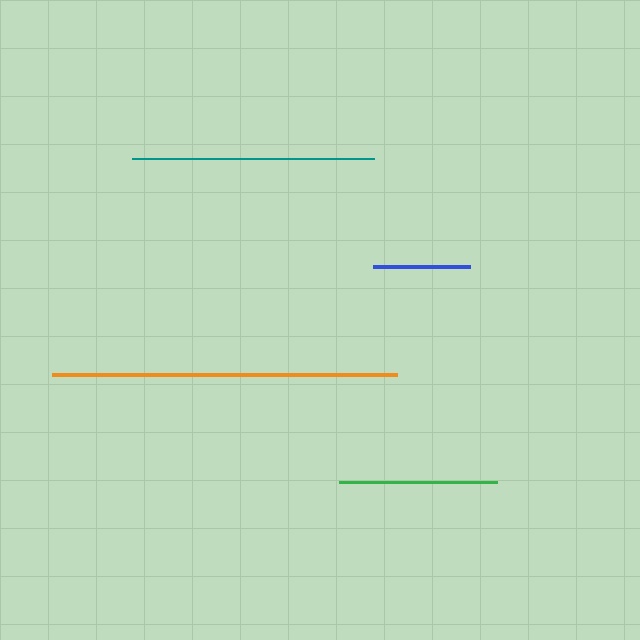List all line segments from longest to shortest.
From longest to shortest: orange, teal, green, blue.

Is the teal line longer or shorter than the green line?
The teal line is longer than the green line.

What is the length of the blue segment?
The blue segment is approximately 97 pixels long.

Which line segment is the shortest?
The blue line is the shortest at approximately 97 pixels.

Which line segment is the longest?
The orange line is the longest at approximately 345 pixels.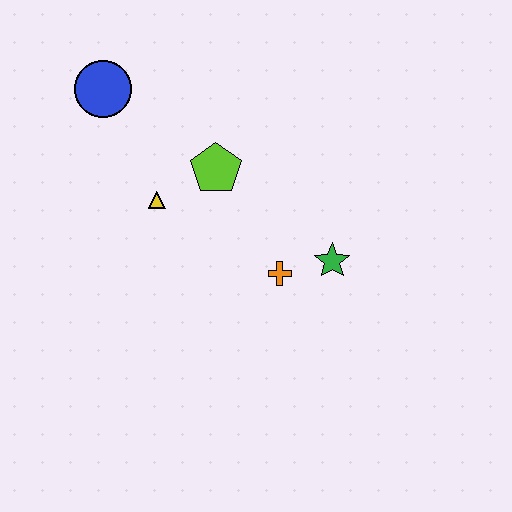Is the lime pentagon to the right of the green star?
No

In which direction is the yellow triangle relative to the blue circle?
The yellow triangle is below the blue circle.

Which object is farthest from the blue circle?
The green star is farthest from the blue circle.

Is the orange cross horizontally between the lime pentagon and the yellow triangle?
No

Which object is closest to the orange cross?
The green star is closest to the orange cross.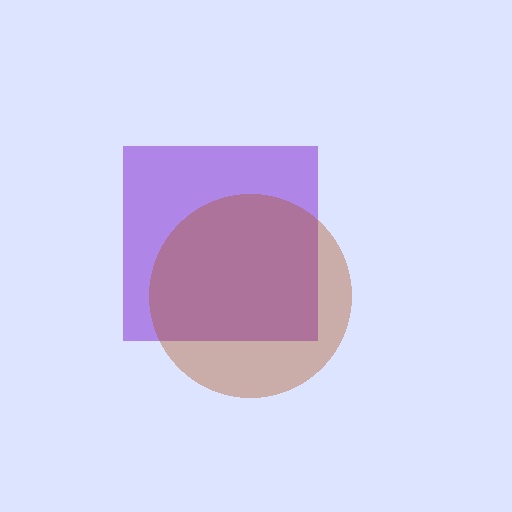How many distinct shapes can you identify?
There are 2 distinct shapes: a purple square, a brown circle.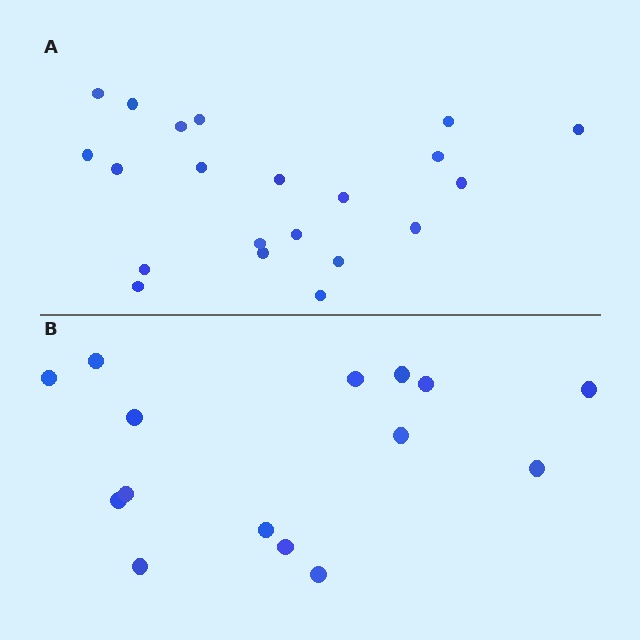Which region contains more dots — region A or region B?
Region A (the top region) has more dots.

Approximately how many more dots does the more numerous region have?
Region A has about 6 more dots than region B.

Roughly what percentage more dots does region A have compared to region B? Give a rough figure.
About 40% more.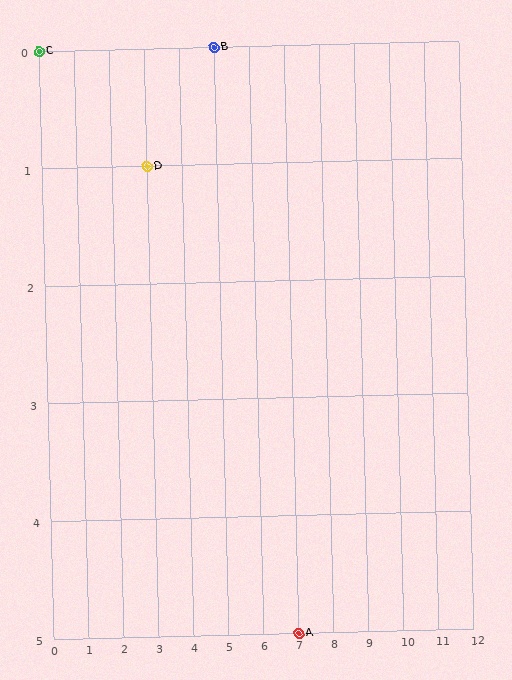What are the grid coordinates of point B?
Point B is at grid coordinates (5, 0).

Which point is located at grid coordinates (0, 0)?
Point C is at (0, 0).